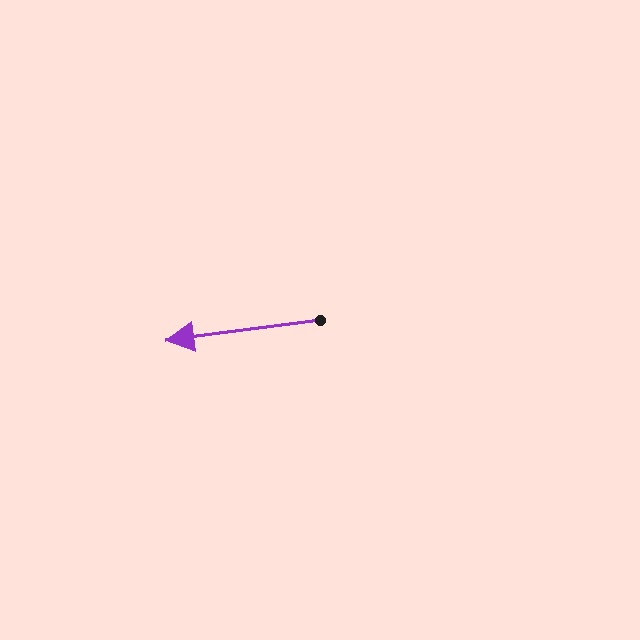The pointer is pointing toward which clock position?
Roughly 9 o'clock.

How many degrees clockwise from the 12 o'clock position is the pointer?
Approximately 263 degrees.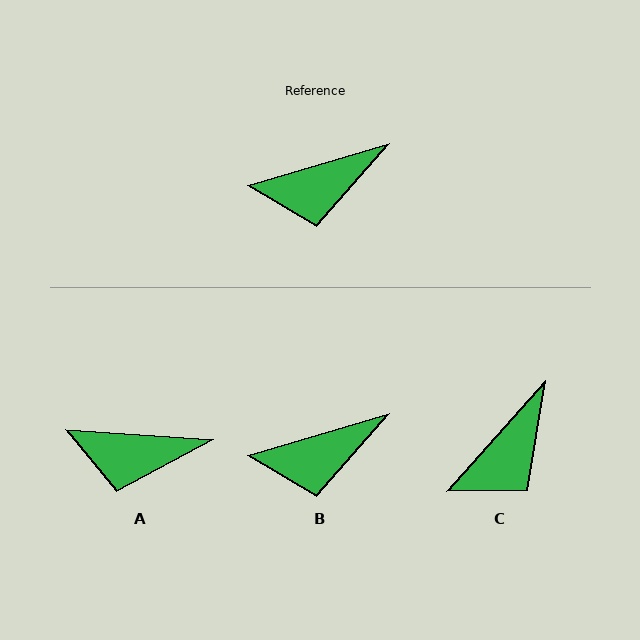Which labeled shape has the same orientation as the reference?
B.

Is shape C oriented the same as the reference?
No, it is off by about 32 degrees.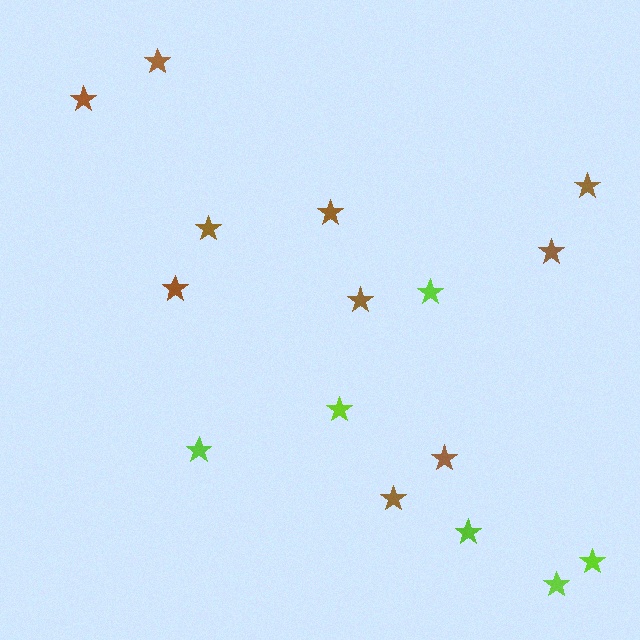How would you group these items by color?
There are 2 groups: one group of brown stars (10) and one group of lime stars (6).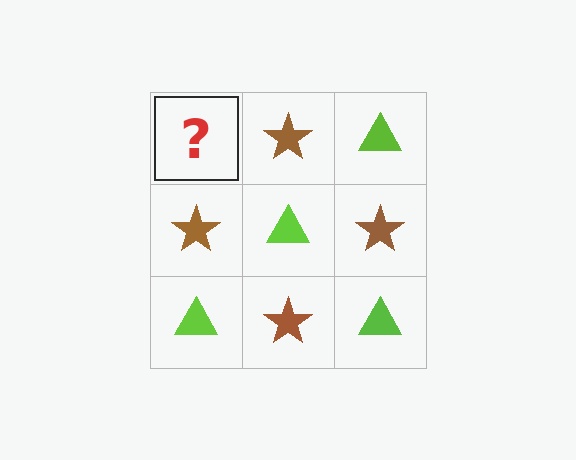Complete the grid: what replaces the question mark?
The question mark should be replaced with a lime triangle.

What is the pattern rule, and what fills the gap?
The rule is that it alternates lime triangle and brown star in a checkerboard pattern. The gap should be filled with a lime triangle.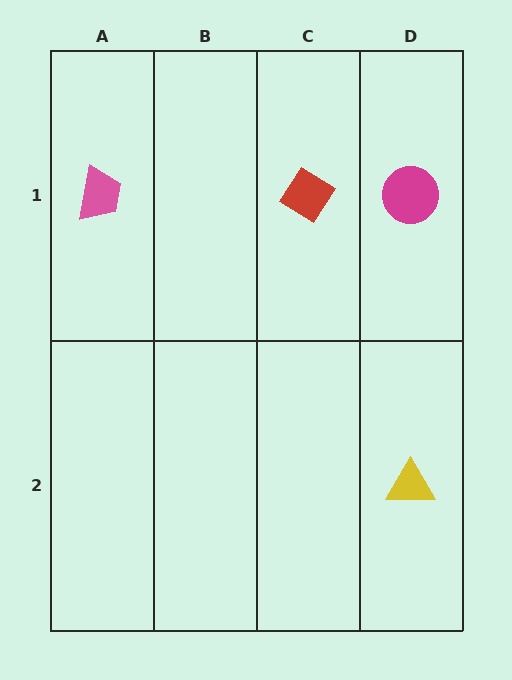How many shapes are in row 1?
3 shapes.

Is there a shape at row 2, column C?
No, that cell is empty.